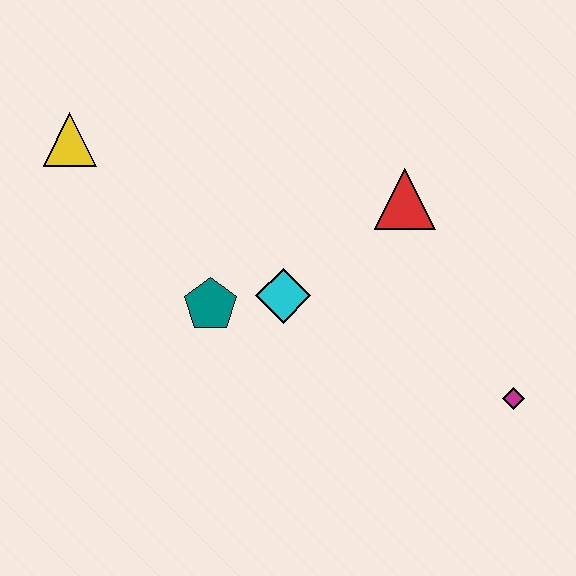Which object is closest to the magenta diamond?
The red triangle is closest to the magenta diamond.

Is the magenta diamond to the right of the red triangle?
Yes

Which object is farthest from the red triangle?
The yellow triangle is farthest from the red triangle.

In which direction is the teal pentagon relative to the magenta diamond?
The teal pentagon is to the left of the magenta diamond.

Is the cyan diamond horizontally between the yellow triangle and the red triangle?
Yes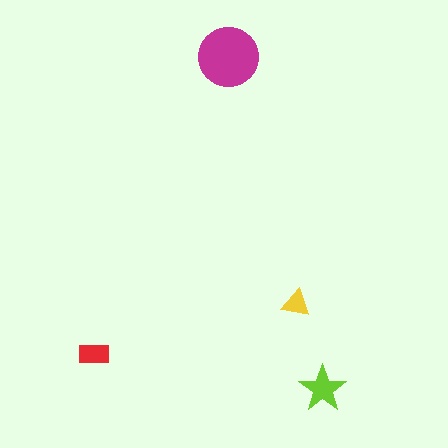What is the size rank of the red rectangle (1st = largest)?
3rd.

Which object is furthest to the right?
The lime star is rightmost.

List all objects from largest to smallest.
The magenta circle, the lime star, the red rectangle, the yellow triangle.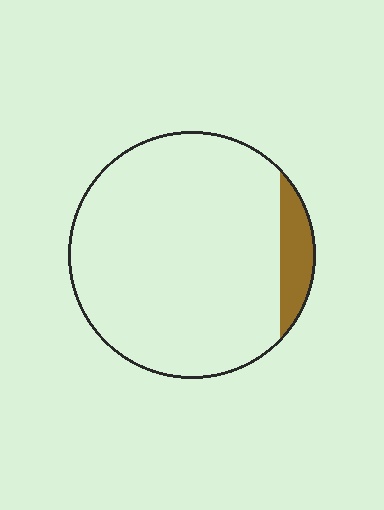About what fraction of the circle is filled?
About one tenth (1/10).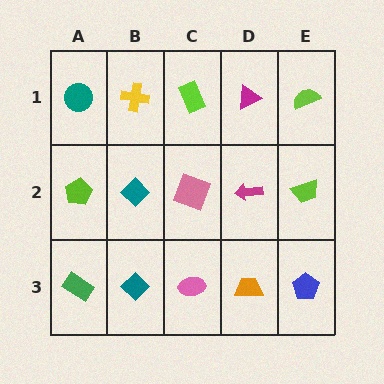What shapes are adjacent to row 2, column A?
A teal circle (row 1, column A), a green rectangle (row 3, column A), a teal diamond (row 2, column B).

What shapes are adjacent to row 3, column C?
A pink square (row 2, column C), a teal diamond (row 3, column B), an orange trapezoid (row 3, column D).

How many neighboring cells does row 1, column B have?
3.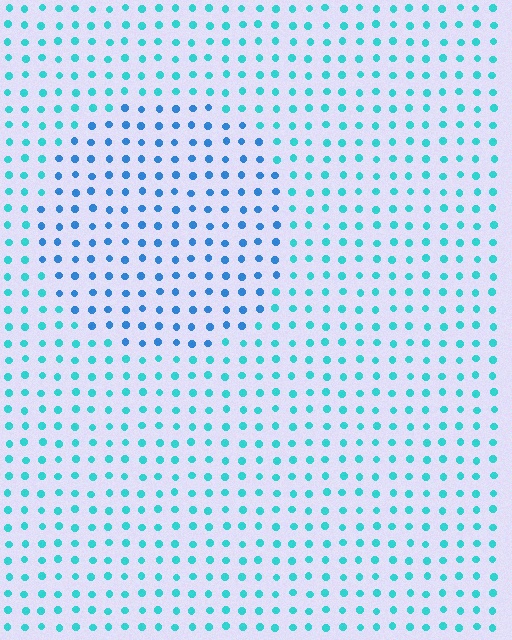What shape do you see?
I see a circle.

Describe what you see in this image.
The image is filled with small cyan elements in a uniform arrangement. A circle-shaped region is visible where the elements are tinted to a slightly different hue, forming a subtle color boundary.